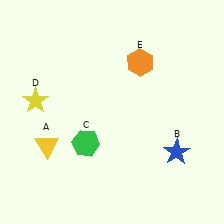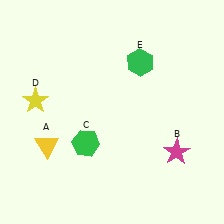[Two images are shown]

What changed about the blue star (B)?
In Image 1, B is blue. In Image 2, it changed to magenta.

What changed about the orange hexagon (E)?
In Image 1, E is orange. In Image 2, it changed to green.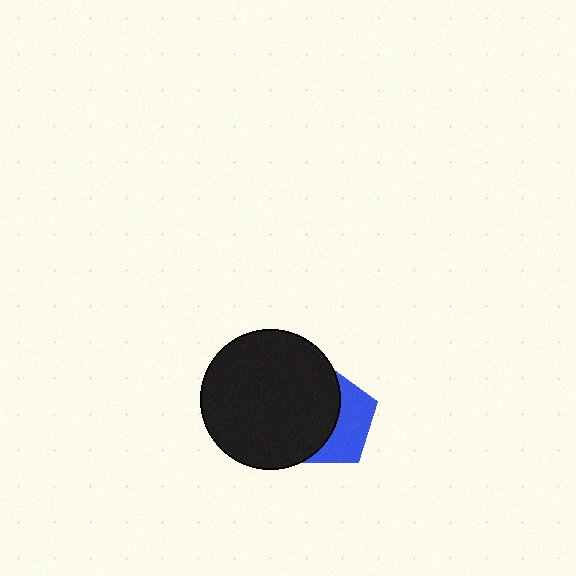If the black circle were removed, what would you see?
You would see the complete blue pentagon.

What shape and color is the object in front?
The object in front is a black circle.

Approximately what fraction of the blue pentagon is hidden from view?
Roughly 58% of the blue pentagon is hidden behind the black circle.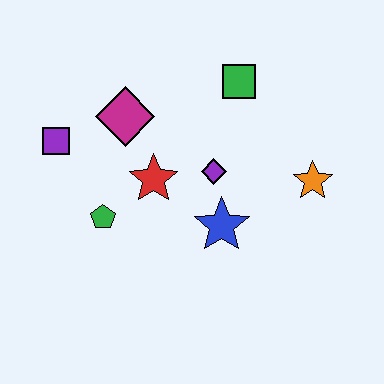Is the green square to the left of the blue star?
No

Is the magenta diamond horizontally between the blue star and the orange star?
No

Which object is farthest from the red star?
The orange star is farthest from the red star.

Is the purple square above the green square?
No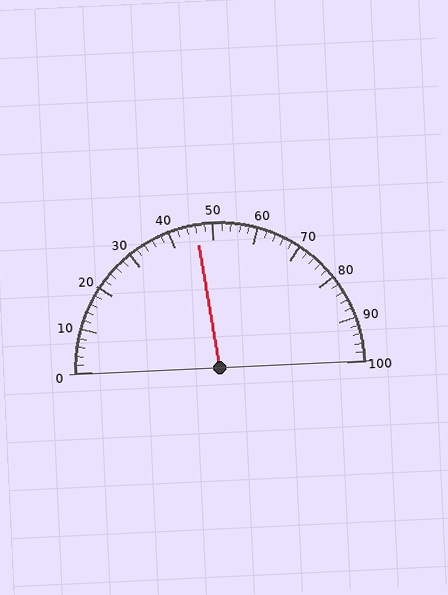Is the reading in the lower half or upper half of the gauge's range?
The reading is in the lower half of the range (0 to 100).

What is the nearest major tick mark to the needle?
The nearest major tick mark is 50.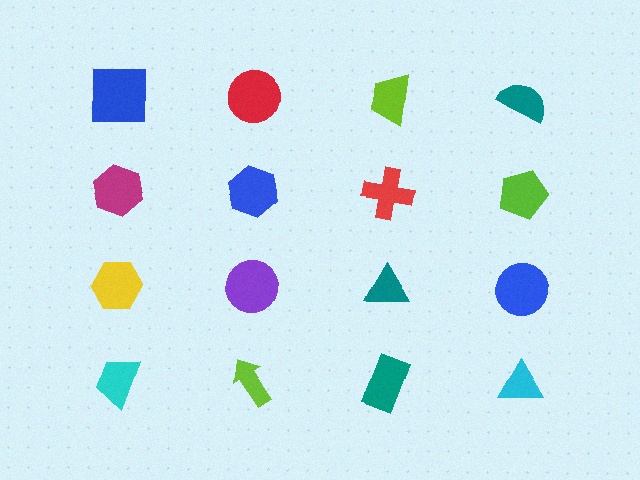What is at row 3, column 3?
A teal triangle.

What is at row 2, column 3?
A red cross.